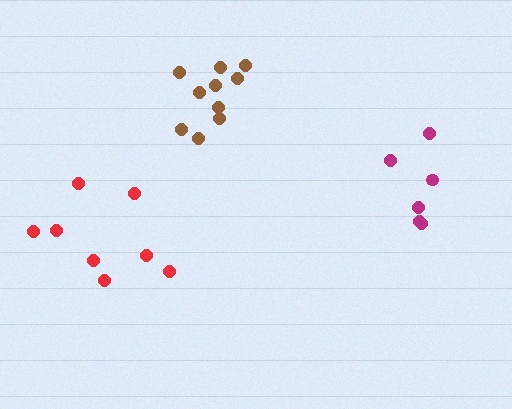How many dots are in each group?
Group 1: 10 dots, Group 2: 6 dots, Group 3: 8 dots (24 total).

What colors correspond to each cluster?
The clusters are colored: brown, magenta, red.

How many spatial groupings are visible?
There are 3 spatial groupings.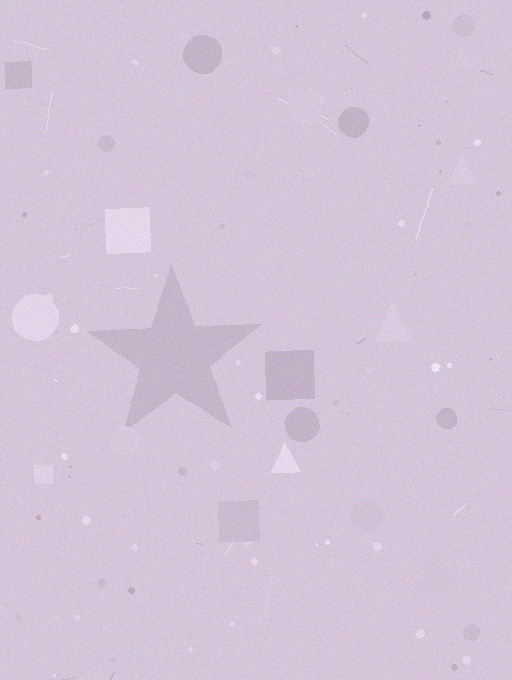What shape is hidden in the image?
A star is hidden in the image.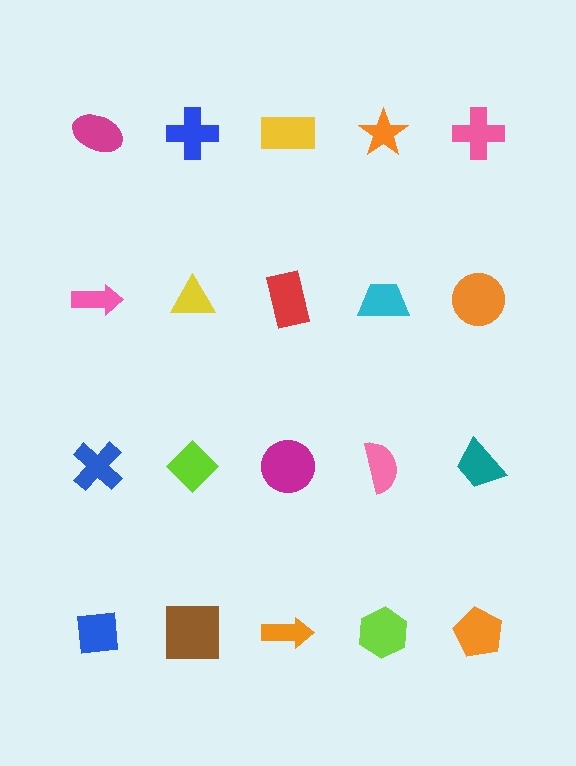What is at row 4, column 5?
An orange pentagon.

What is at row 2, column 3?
A red rectangle.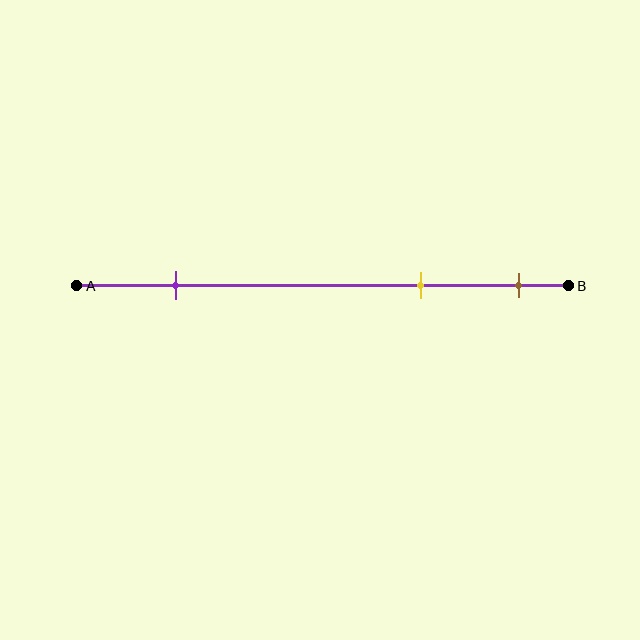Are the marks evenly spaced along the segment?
No, the marks are not evenly spaced.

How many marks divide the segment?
There are 3 marks dividing the segment.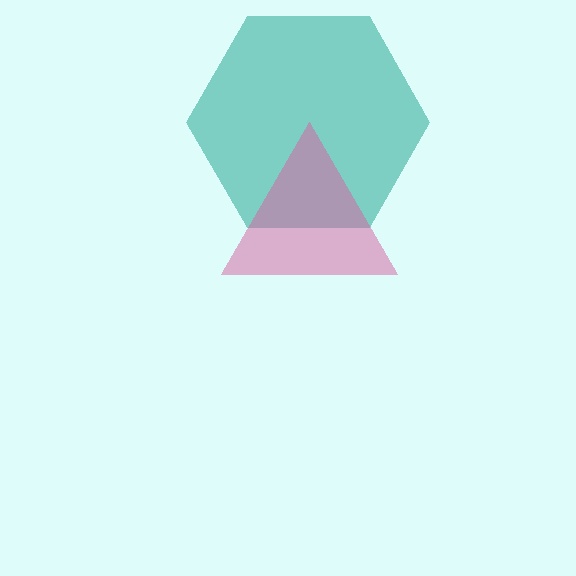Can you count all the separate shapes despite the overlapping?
Yes, there are 2 separate shapes.